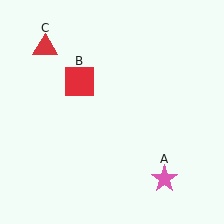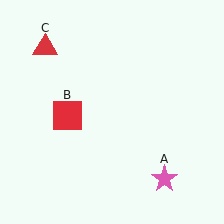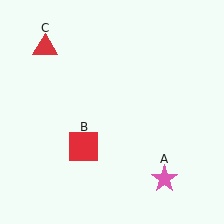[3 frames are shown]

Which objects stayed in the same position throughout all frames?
Pink star (object A) and red triangle (object C) remained stationary.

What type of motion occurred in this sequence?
The red square (object B) rotated counterclockwise around the center of the scene.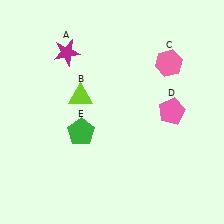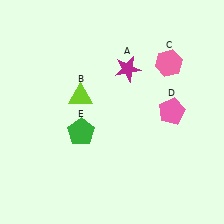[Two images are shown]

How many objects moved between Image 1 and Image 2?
1 object moved between the two images.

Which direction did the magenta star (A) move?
The magenta star (A) moved right.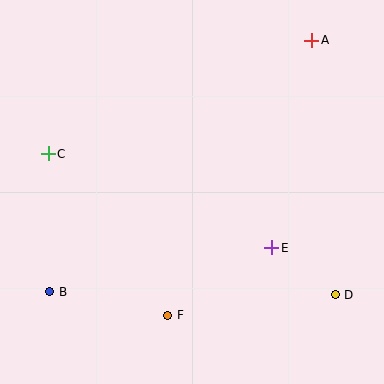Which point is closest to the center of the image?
Point E at (272, 248) is closest to the center.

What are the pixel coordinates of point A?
Point A is at (312, 40).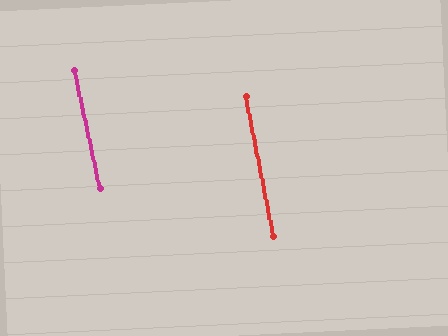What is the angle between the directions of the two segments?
Approximately 1 degree.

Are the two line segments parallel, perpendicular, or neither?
Parallel — their directions differ by only 1.2°.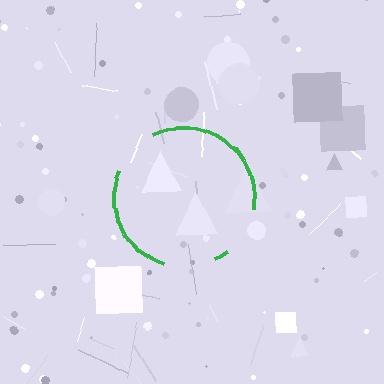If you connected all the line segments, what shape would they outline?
They would outline a circle.